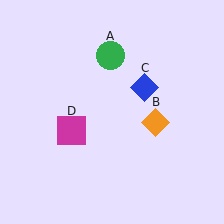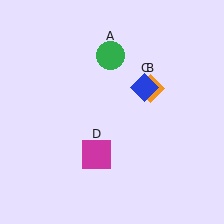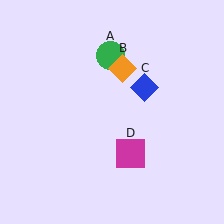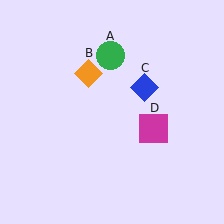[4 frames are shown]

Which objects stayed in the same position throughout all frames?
Green circle (object A) and blue diamond (object C) remained stationary.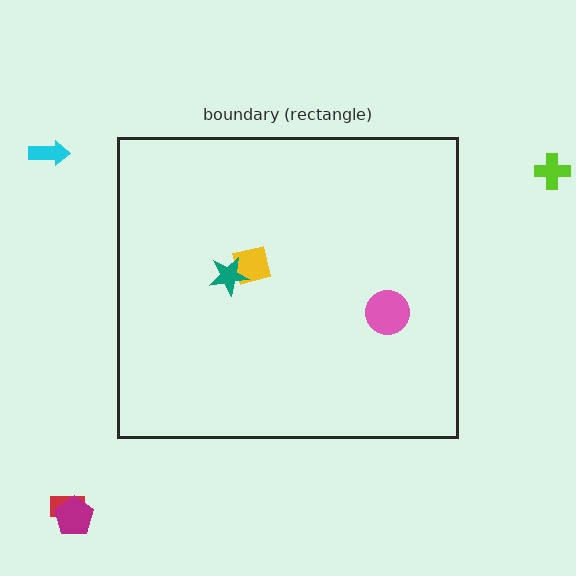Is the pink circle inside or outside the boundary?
Inside.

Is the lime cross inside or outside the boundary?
Outside.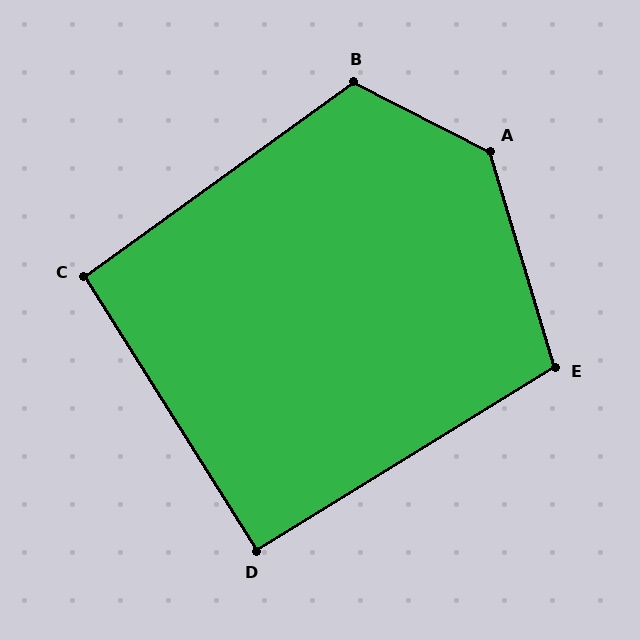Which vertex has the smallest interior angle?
D, at approximately 91 degrees.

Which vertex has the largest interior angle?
A, at approximately 133 degrees.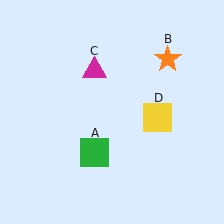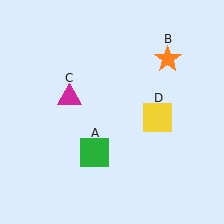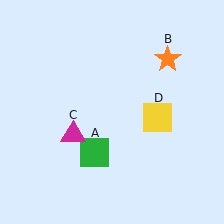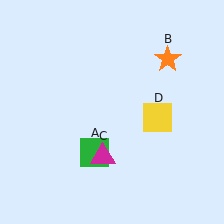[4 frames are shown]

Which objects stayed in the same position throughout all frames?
Green square (object A) and orange star (object B) and yellow square (object D) remained stationary.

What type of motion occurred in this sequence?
The magenta triangle (object C) rotated counterclockwise around the center of the scene.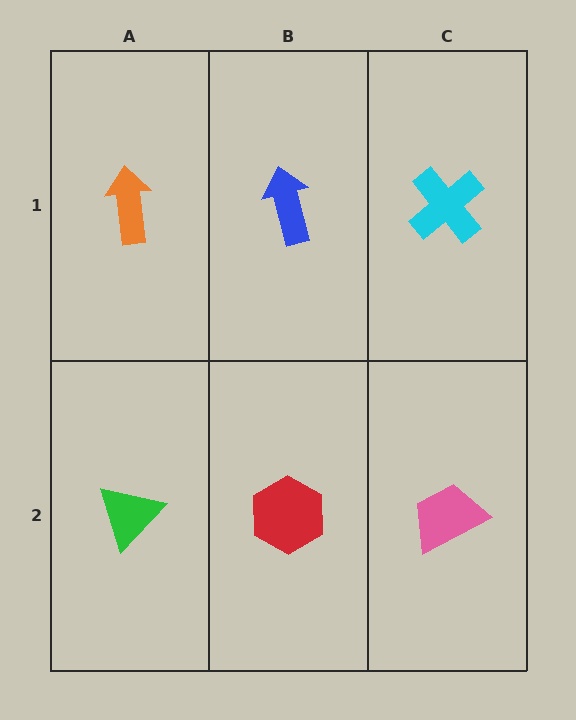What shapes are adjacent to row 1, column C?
A pink trapezoid (row 2, column C), a blue arrow (row 1, column B).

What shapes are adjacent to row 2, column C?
A cyan cross (row 1, column C), a red hexagon (row 2, column B).